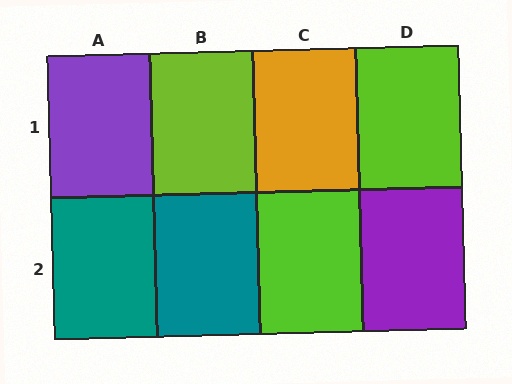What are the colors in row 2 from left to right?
Teal, teal, lime, purple.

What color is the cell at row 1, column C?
Orange.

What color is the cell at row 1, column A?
Purple.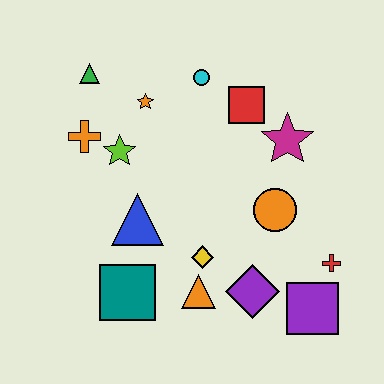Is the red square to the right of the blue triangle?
Yes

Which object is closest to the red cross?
The purple square is closest to the red cross.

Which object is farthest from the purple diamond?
The green triangle is farthest from the purple diamond.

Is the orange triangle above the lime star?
No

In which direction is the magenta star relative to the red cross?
The magenta star is above the red cross.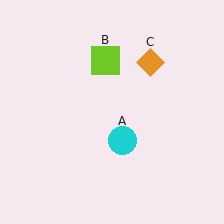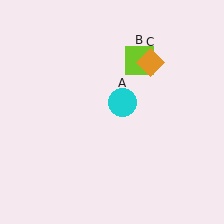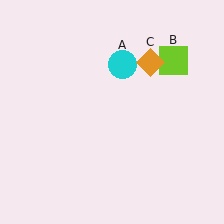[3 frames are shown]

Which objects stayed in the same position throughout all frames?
Orange diamond (object C) remained stationary.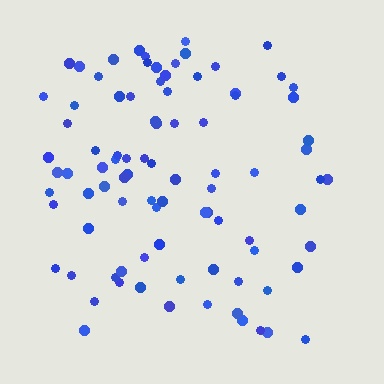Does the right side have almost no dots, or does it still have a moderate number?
Still a moderate number, just noticeably fewer than the left.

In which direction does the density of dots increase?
From right to left, with the left side densest.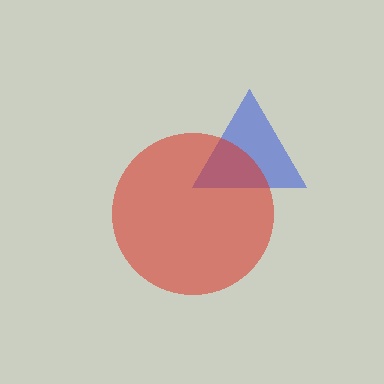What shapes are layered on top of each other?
The layered shapes are: a blue triangle, a red circle.